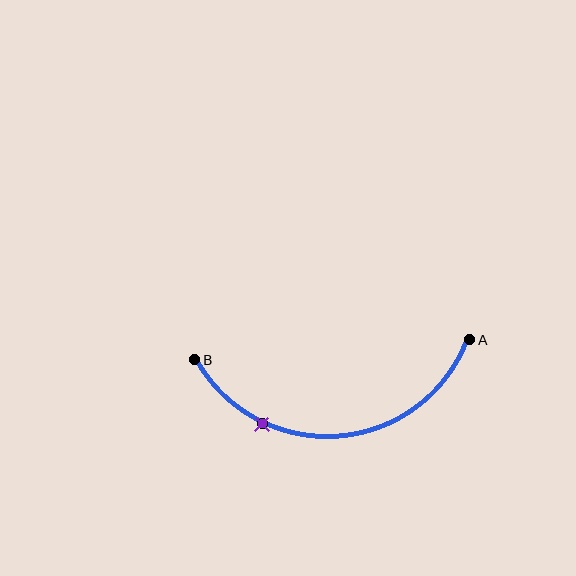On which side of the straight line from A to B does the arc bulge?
The arc bulges below the straight line connecting A and B.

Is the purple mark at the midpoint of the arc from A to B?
No. The purple mark lies on the arc but is closer to endpoint B. The arc midpoint would be at the point on the curve equidistant along the arc from both A and B.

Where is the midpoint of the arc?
The arc midpoint is the point on the curve farthest from the straight line joining A and B. It sits below that line.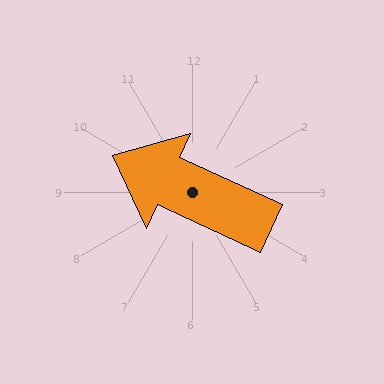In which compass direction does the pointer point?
Northwest.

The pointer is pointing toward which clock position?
Roughly 10 o'clock.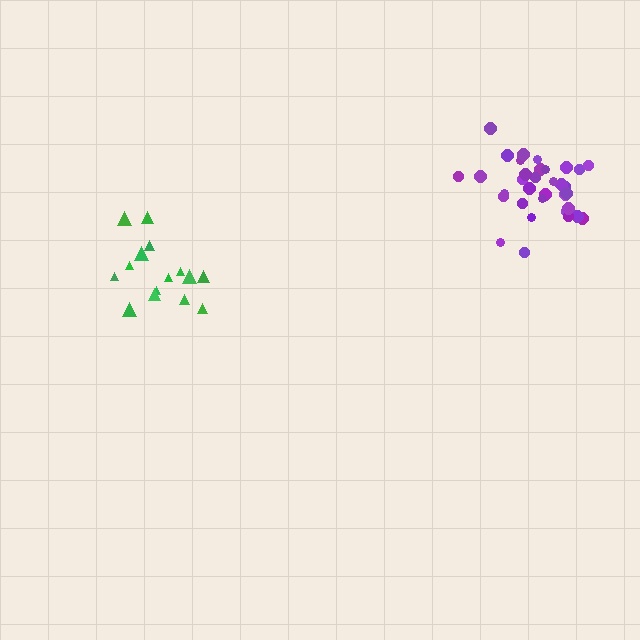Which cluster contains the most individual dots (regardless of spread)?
Purple (34).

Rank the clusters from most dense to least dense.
purple, green.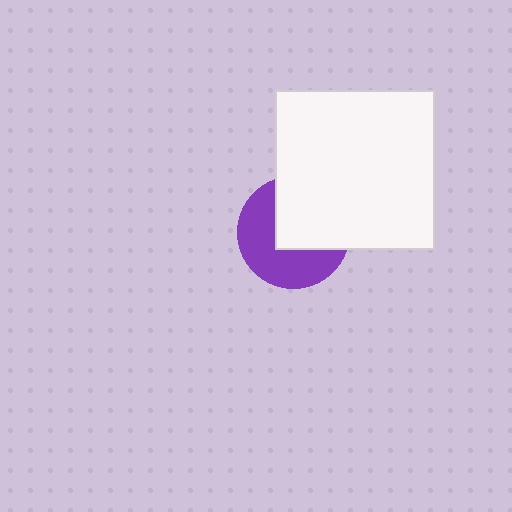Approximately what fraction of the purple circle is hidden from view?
Roughly 47% of the purple circle is hidden behind the white square.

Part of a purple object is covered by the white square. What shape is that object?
It is a circle.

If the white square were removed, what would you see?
You would see the complete purple circle.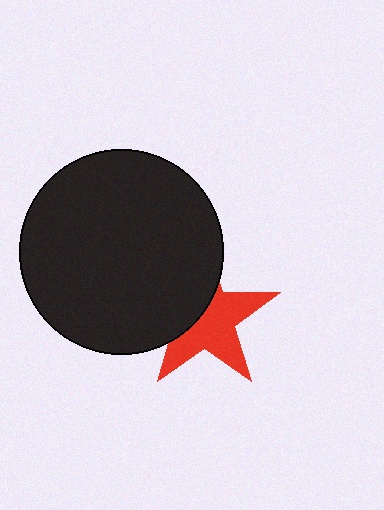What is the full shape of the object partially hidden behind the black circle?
The partially hidden object is a red star.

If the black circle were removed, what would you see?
You would see the complete red star.